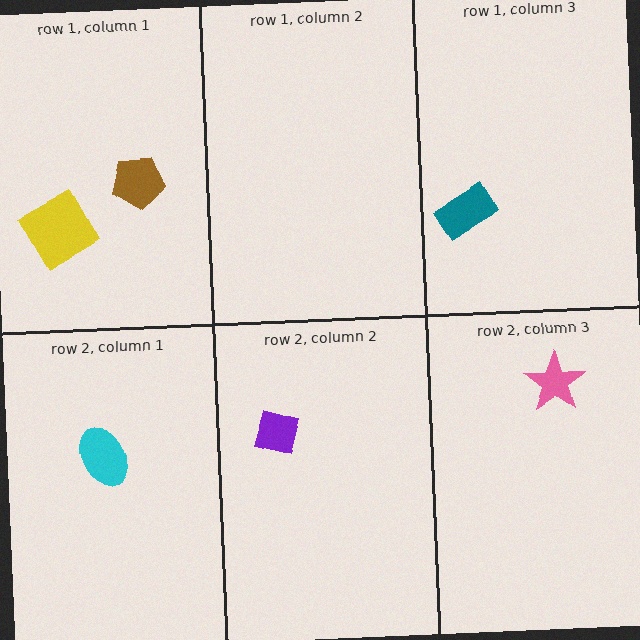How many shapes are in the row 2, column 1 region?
1.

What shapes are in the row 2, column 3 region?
The pink star.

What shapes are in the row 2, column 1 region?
The cyan ellipse.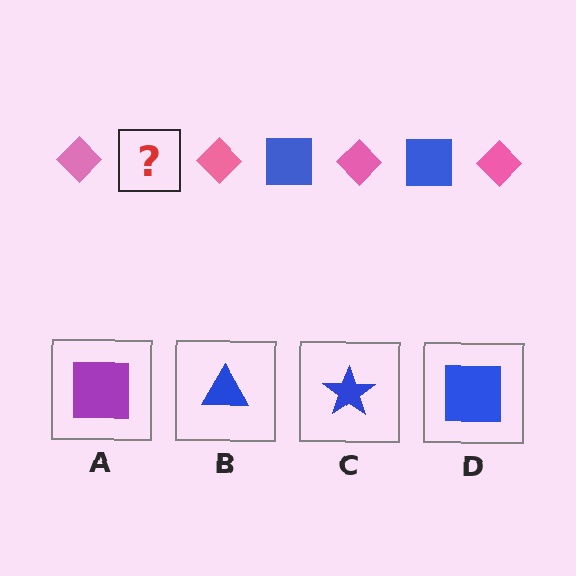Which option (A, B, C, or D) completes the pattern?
D.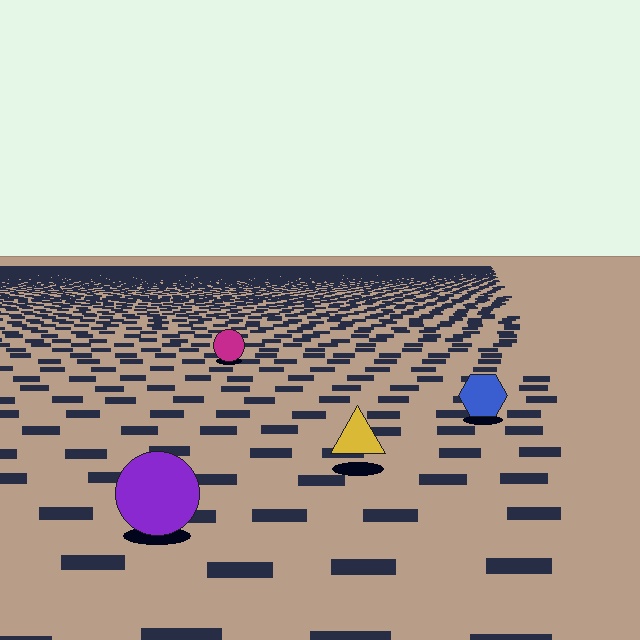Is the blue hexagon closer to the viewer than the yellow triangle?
No. The yellow triangle is closer — you can tell from the texture gradient: the ground texture is coarser near it.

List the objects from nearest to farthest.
From nearest to farthest: the purple circle, the yellow triangle, the blue hexagon, the magenta circle.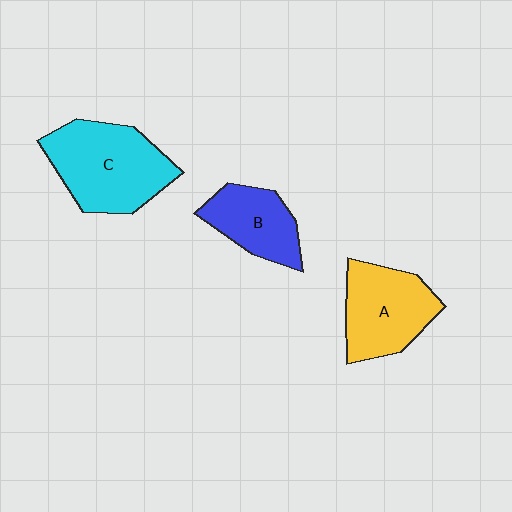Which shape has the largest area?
Shape C (cyan).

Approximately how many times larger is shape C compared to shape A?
Approximately 1.2 times.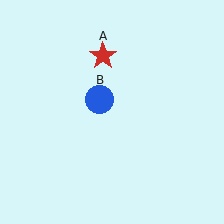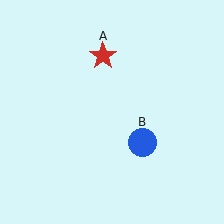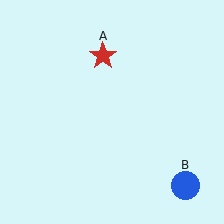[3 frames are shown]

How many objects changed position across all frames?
1 object changed position: blue circle (object B).